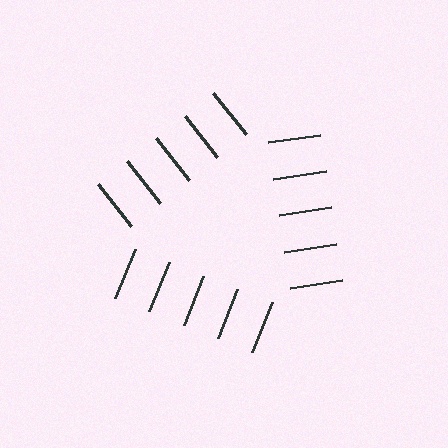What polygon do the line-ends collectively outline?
An illusory triangle — the line segments terminate on its edges but no continuous stroke is drawn.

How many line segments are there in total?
15 — 5 along each of the 3 edges.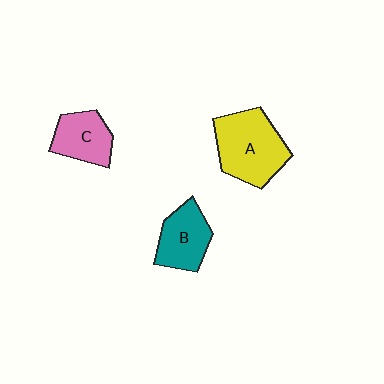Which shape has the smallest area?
Shape C (pink).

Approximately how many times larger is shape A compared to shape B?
Approximately 1.5 times.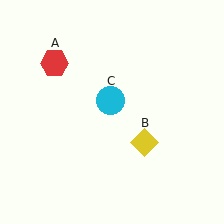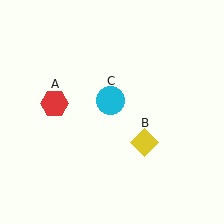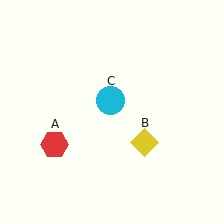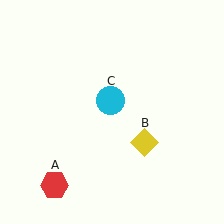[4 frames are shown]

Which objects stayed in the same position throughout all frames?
Yellow diamond (object B) and cyan circle (object C) remained stationary.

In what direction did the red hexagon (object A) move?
The red hexagon (object A) moved down.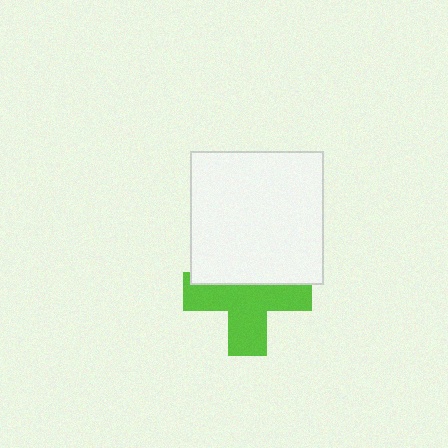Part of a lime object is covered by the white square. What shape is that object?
It is a cross.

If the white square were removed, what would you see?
You would see the complete lime cross.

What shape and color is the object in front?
The object in front is a white square.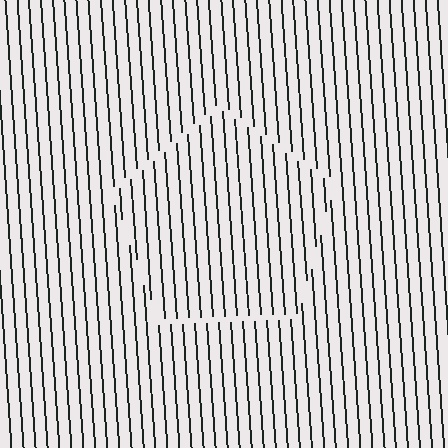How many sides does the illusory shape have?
5 sides — the line-ends trace a pentagon.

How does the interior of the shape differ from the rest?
The interior of the shape contains the same grating, shifted by half a period — the contour is defined by the phase discontinuity where line-ends from the inner and outer gratings abut.